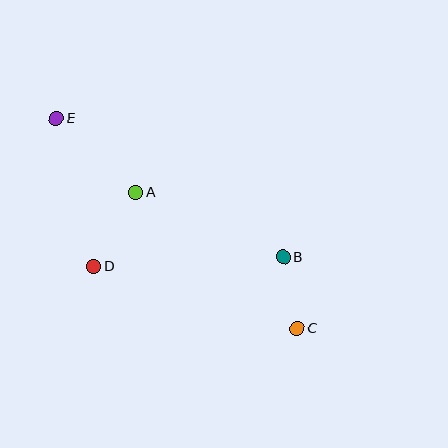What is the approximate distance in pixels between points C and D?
The distance between C and D is approximately 213 pixels.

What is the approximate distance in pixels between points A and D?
The distance between A and D is approximately 85 pixels.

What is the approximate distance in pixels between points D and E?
The distance between D and E is approximately 153 pixels.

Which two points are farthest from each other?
Points C and E are farthest from each other.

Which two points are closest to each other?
Points B and C are closest to each other.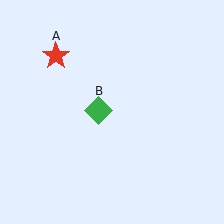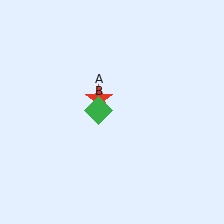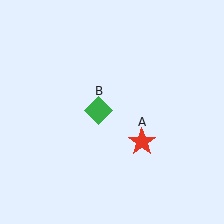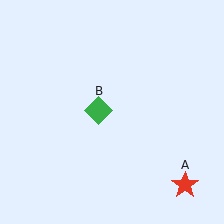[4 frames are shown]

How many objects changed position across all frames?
1 object changed position: red star (object A).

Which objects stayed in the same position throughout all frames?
Green diamond (object B) remained stationary.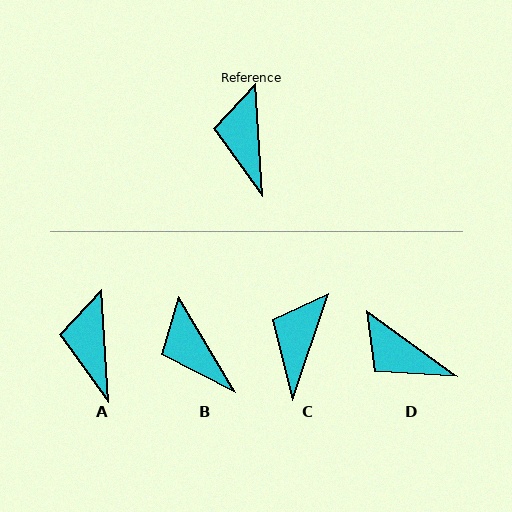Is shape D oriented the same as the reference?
No, it is off by about 50 degrees.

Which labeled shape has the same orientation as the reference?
A.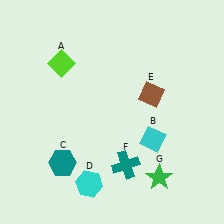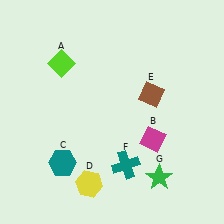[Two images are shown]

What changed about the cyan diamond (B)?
In Image 1, B is cyan. In Image 2, it changed to magenta.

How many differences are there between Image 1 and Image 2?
There are 2 differences between the two images.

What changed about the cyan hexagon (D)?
In Image 1, D is cyan. In Image 2, it changed to yellow.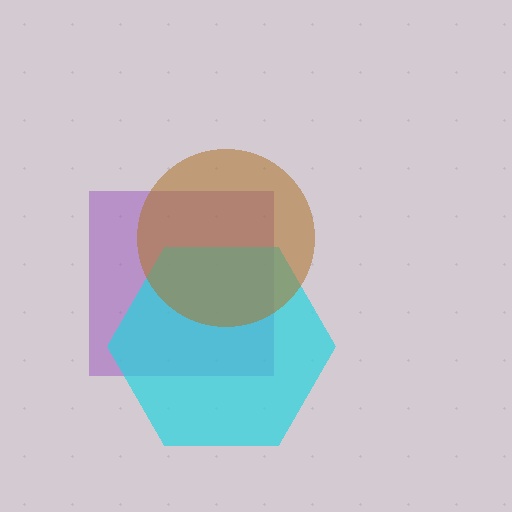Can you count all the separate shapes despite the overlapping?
Yes, there are 3 separate shapes.